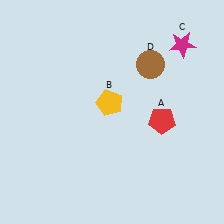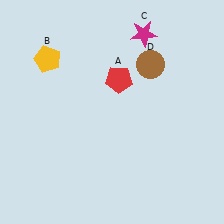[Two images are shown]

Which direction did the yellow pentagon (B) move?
The yellow pentagon (B) moved left.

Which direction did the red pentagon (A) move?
The red pentagon (A) moved left.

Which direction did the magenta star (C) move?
The magenta star (C) moved left.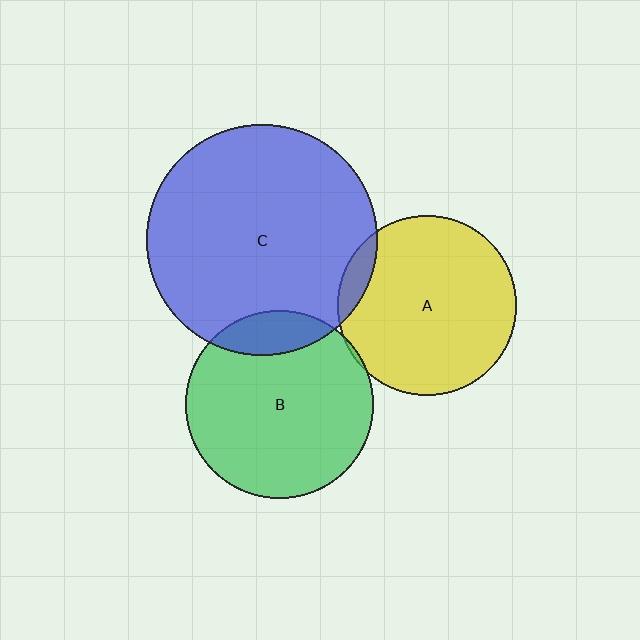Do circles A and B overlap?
Yes.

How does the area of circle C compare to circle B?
Approximately 1.5 times.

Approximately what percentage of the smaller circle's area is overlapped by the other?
Approximately 5%.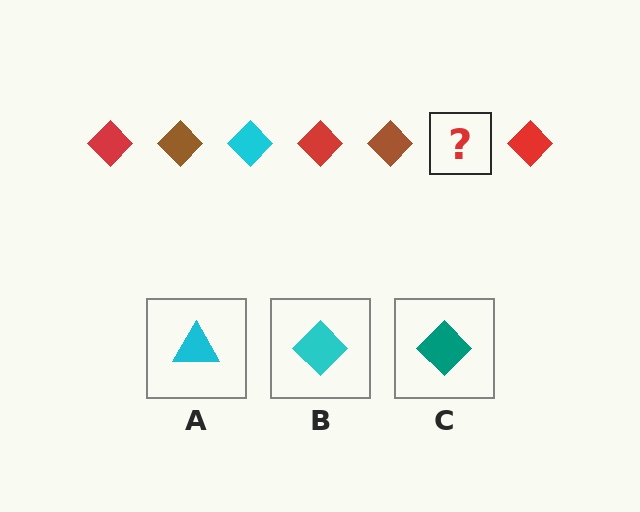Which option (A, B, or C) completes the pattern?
B.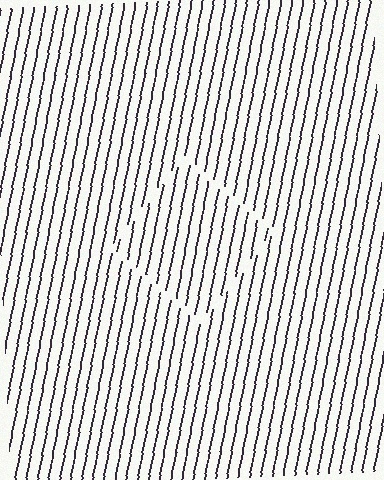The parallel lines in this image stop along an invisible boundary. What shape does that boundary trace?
An illusory square. The interior of the shape contains the same grating, shifted by half a period — the contour is defined by the phase discontinuity where line-ends from the inner and outer gratings abut.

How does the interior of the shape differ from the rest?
The interior of the shape contains the same grating, shifted by half a period — the contour is defined by the phase discontinuity where line-ends from the inner and outer gratings abut.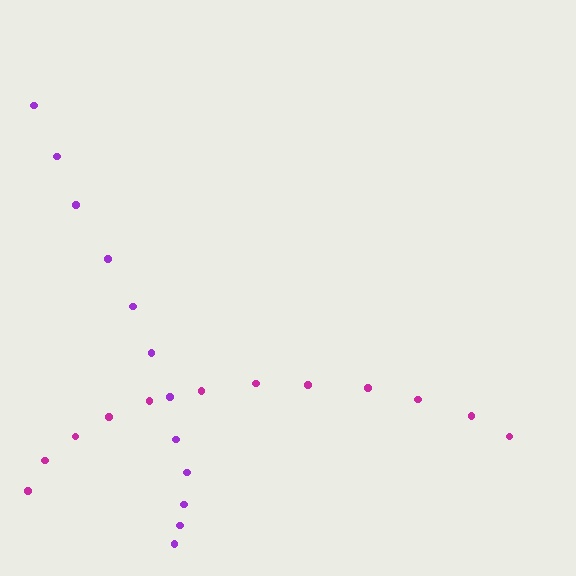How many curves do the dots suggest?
There are 2 distinct paths.